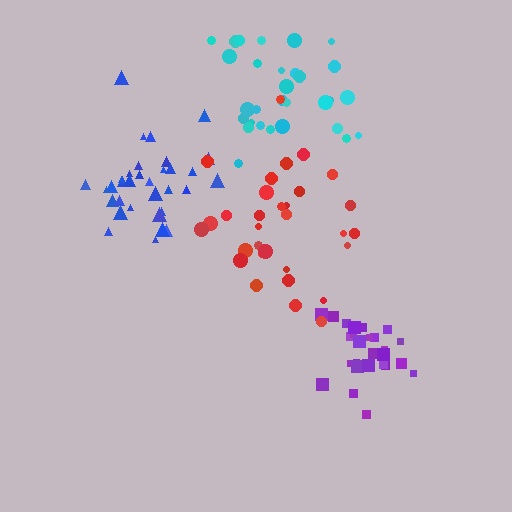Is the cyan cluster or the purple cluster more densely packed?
Purple.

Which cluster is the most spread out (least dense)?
Red.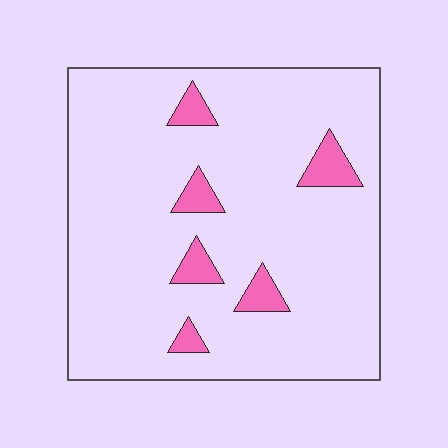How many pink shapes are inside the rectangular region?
6.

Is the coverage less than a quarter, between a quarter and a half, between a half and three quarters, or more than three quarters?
Less than a quarter.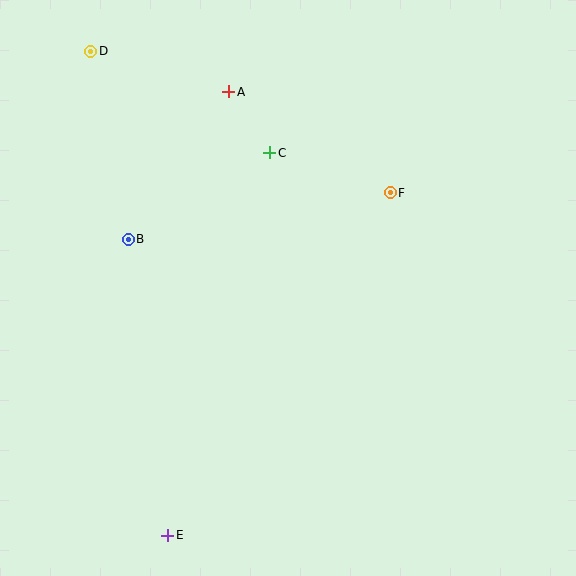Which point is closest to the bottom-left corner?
Point E is closest to the bottom-left corner.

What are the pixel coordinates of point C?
Point C is at (270, 153).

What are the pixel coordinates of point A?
Point A is at (229, 92).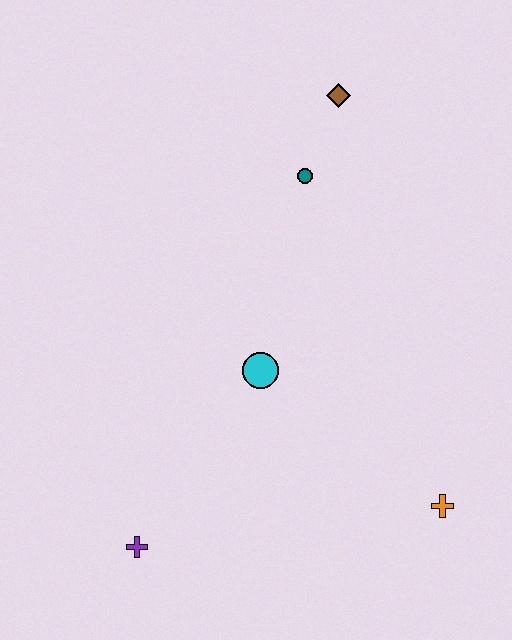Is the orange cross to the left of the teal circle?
No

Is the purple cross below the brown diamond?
Yes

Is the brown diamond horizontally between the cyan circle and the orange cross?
Yes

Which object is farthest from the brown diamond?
The purple cross is farthest from the brown diamond.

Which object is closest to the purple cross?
The cyan circle is closest to the purple cross.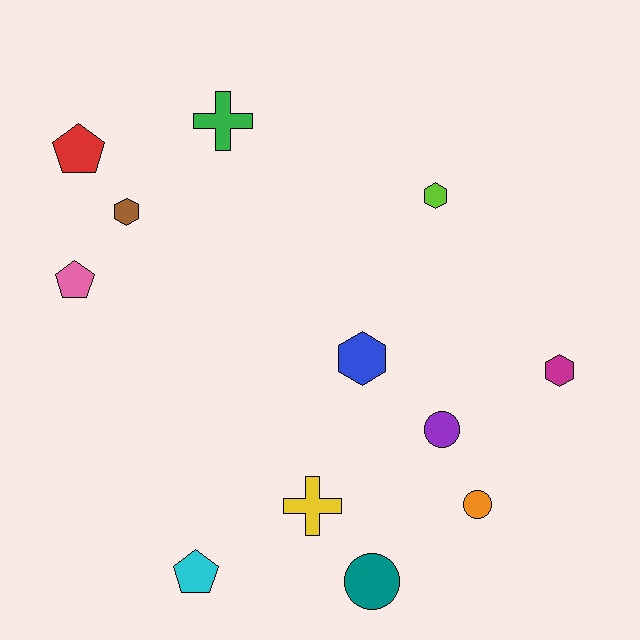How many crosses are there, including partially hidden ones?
There are 2 crosses.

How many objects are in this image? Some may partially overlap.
There are 12 objects.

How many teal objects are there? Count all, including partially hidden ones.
There is 1 teal object.